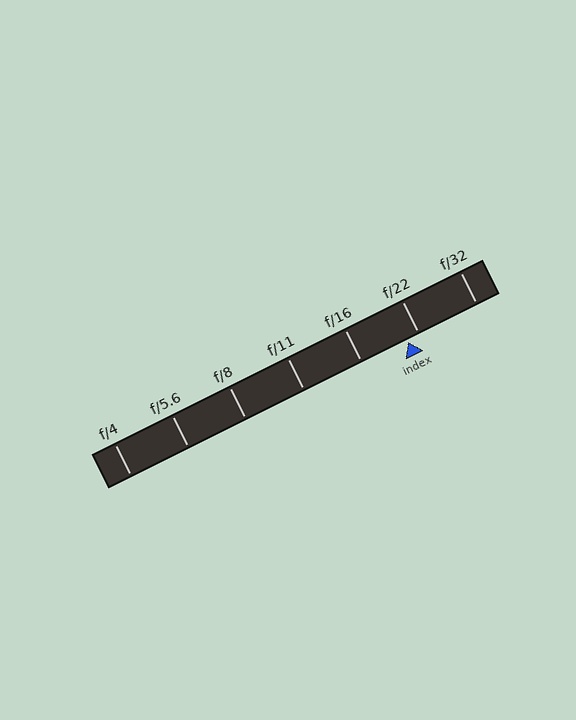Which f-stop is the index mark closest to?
The index mark is closest to f/22.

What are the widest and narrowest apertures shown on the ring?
The widest aperture shown is f/4 and the narrowest is f/32.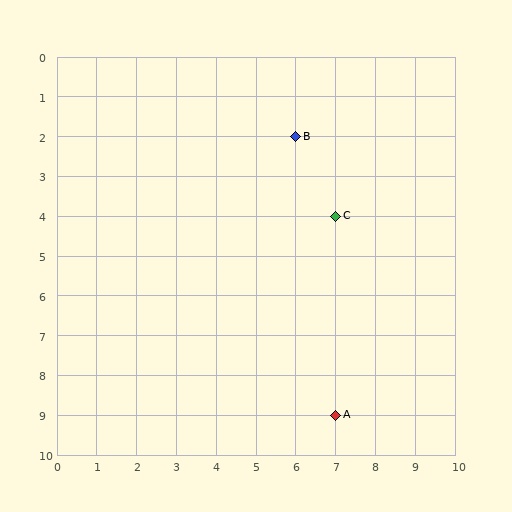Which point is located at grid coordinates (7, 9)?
Point A is at (7, 9).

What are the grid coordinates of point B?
Point B is at grid coordinates (6, 2).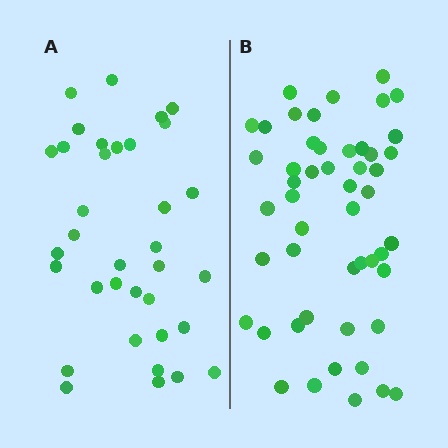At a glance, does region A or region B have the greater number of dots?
Region B (the right region) has more dots.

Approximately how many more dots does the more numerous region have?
Region B has approximately 15 more dots than region A.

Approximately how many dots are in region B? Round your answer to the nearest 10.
About 50 dots.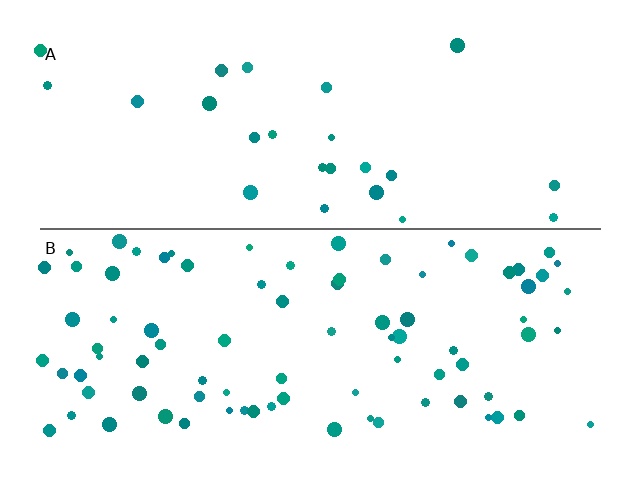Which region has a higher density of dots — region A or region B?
B (the bottom).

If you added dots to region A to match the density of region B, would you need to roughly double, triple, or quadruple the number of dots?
Approximately triple.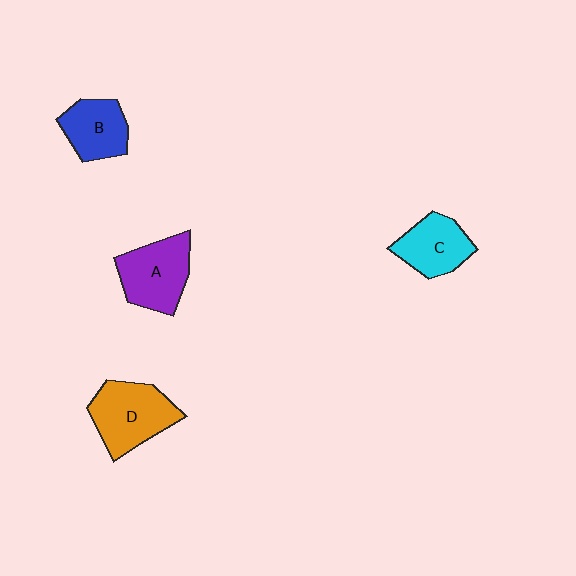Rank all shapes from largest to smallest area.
From largest to smallest: D (orange), A (purple), C (cyan), B (blue).